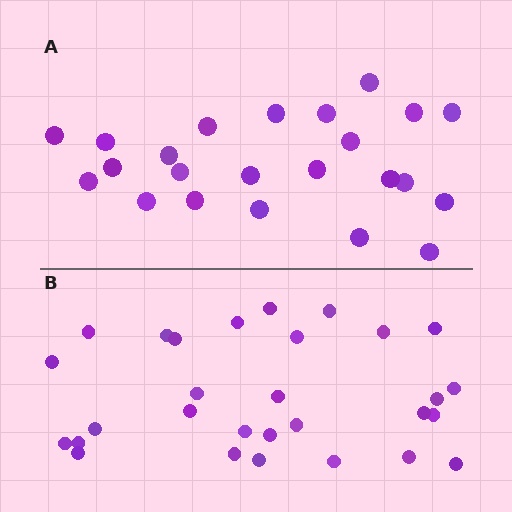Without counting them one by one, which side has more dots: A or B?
Region B (the bottom region) has more dots.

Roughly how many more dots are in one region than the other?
Region B has about 6 more dots than region A.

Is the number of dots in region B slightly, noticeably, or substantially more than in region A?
Region B has noticeably more, but not dramatically so. The ratio is roughly 1.3 to 1.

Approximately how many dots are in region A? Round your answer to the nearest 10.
About 20 dots. (The exact count is 23, which rounds to 20.)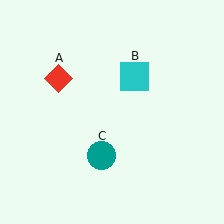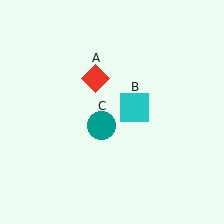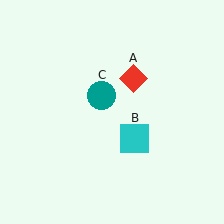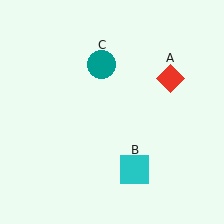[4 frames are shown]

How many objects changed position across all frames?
3 objects changed position: red diamond (object A), cyan square (object B), teal circle (object C).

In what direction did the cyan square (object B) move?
The cyan square (object B) moved down.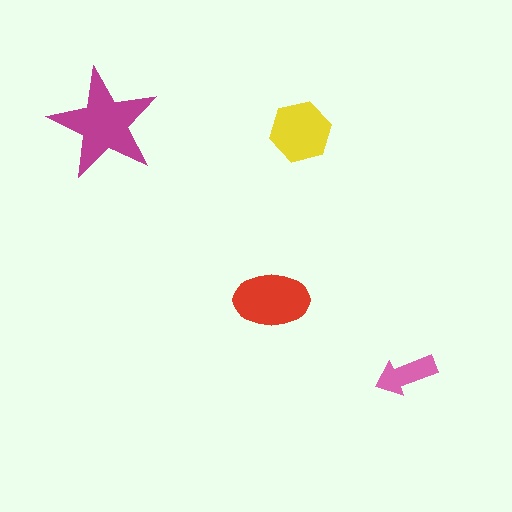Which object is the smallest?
The pink arrow.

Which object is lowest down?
The pink arrow is bottommost.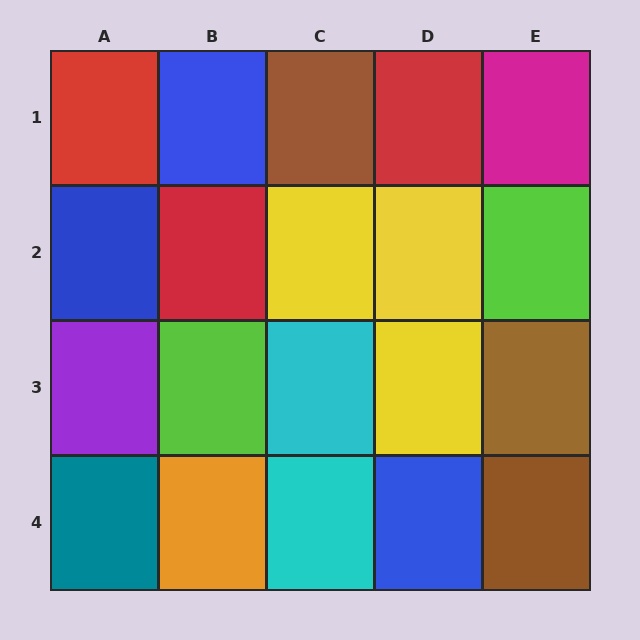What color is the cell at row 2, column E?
Lime.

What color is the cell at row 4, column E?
Brown.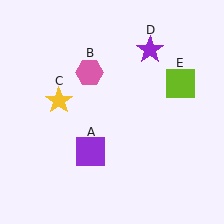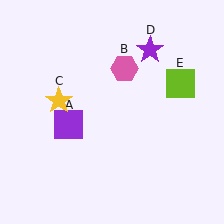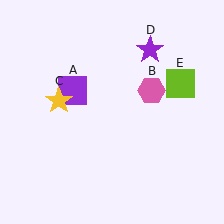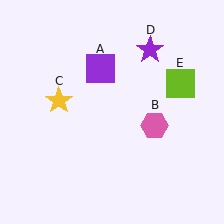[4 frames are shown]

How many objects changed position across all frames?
2 objects changed position: purple square (object A), pink hexagon (object B).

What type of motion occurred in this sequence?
The purple square (object A), pink hexagon (object B) rotated clockwise around the center of the scene.